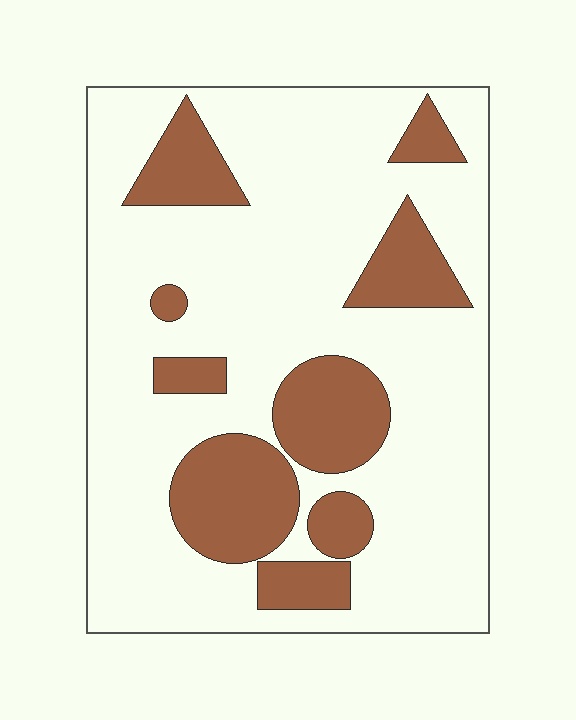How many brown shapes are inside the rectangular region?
9.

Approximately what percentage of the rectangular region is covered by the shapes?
Approximately 25%.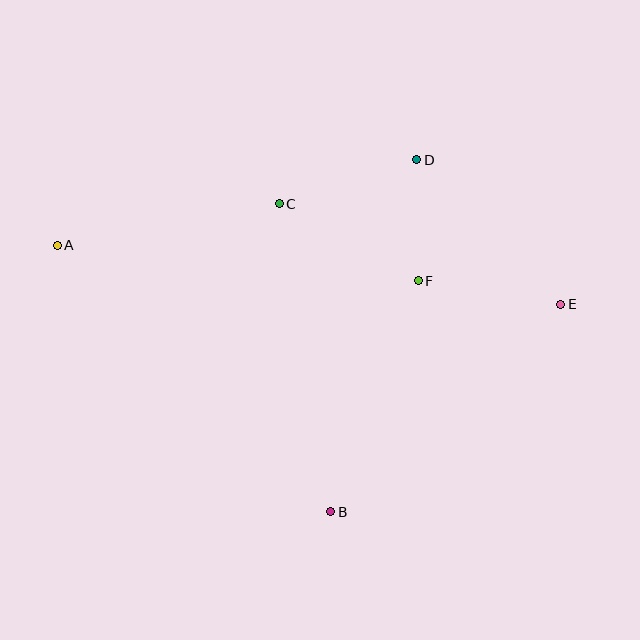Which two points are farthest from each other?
Points A and E are farthest from each other.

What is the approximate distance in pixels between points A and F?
The distance between A and F is approximately 363 pixels.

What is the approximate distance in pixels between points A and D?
The distance between A and D is approximately 370 pixels.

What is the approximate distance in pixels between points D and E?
The distance between D and E is approximately 204 pixels.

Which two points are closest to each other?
Points D and F are closest to each other.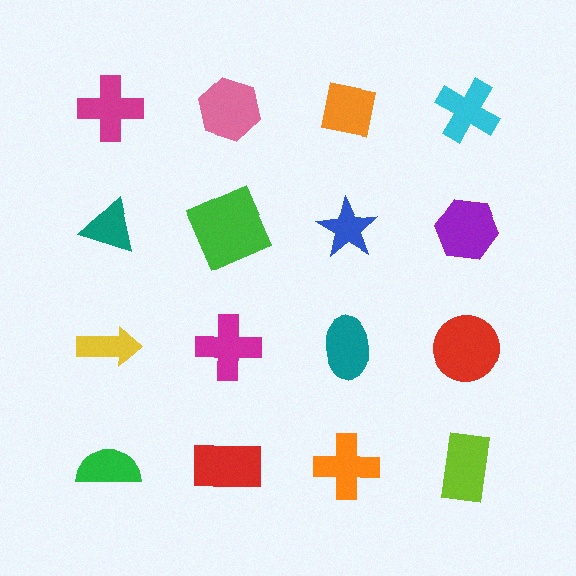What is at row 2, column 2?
A green square.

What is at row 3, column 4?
A red circle.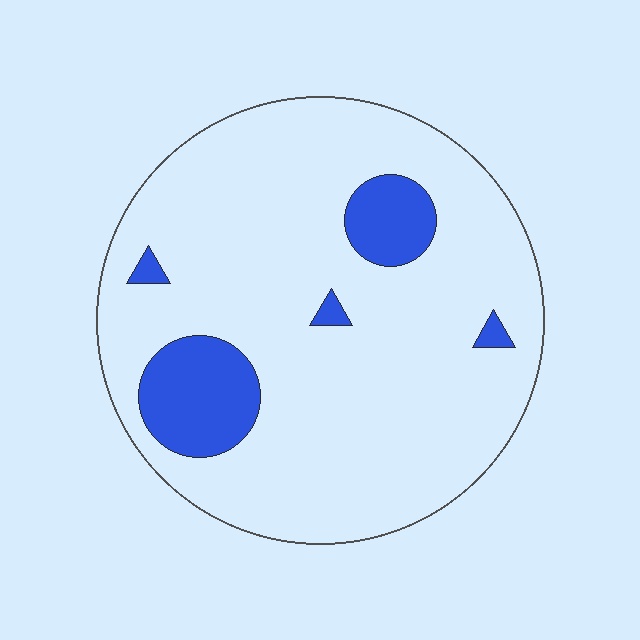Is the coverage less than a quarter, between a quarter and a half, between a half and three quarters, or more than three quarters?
Less than a quarter.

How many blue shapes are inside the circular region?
5.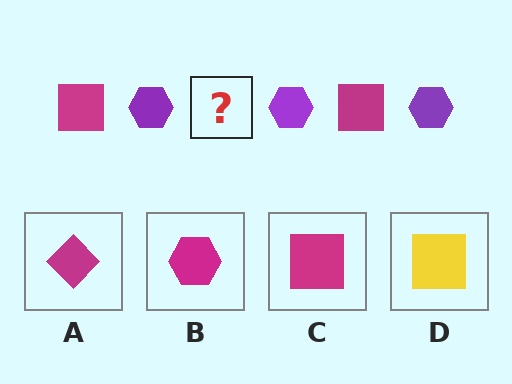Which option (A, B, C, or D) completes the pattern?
C.